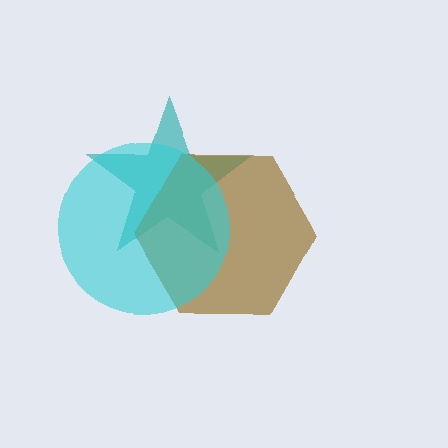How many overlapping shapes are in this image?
There are 3 overlapping shapes in the image.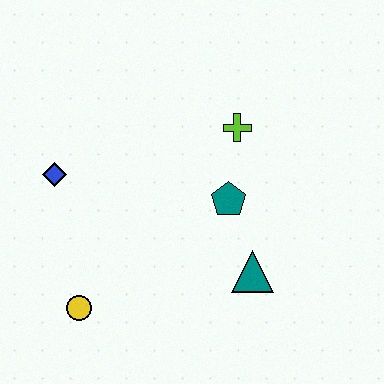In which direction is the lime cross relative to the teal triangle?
The lime cross is above the teal triangle.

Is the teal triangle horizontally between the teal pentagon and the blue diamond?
No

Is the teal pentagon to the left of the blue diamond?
No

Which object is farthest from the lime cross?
The yellow circle is farthest from the lime cross.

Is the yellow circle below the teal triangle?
Yes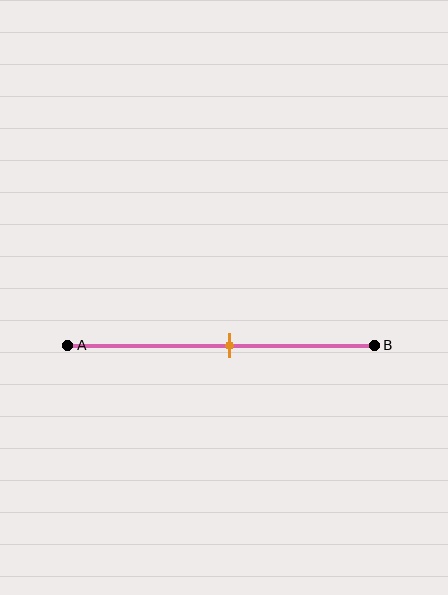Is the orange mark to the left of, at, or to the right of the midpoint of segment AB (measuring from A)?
The orange mark is approximately at the midpoint of segment AB.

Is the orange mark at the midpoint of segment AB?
Yes, the mark is approximately at the midpoint.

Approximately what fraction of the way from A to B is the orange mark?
The orange mark is approximately 55% of the way from A to B.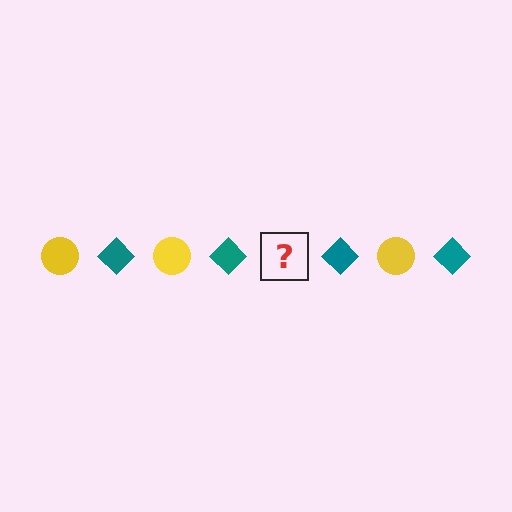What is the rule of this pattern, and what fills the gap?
The rule is that the pattern alternates between yellow circle and teal diamond. The gap should be filled with a yellow circle.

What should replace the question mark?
The question mark should be replaced with a yellow circle.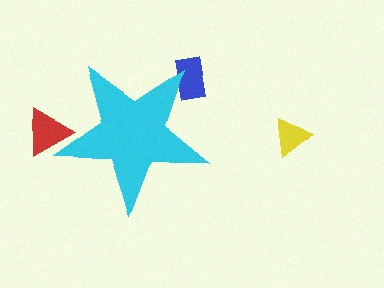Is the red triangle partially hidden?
Yes, the red triangle is partially hidden behind the cyan star.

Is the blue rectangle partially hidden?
Yes, the blue rectangle is partially hidden behind the cyan star.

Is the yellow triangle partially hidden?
No, the yellow triangle is fully visible.